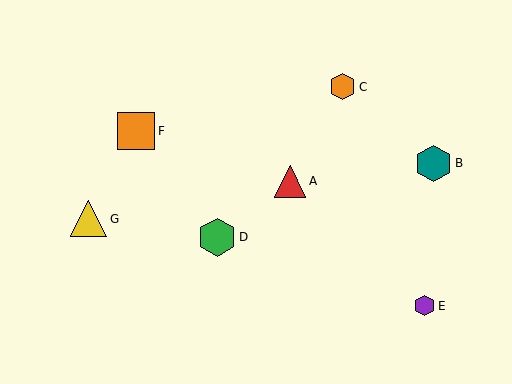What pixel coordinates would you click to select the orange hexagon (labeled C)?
Click at (343, 87) to select the orange hexagon C.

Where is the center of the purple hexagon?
The center of the purple hexagon is at (425, 306).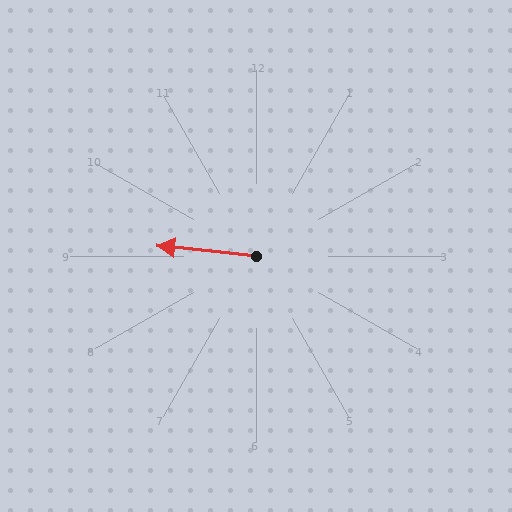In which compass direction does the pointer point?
West.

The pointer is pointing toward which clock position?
Roughly 9 o'clock.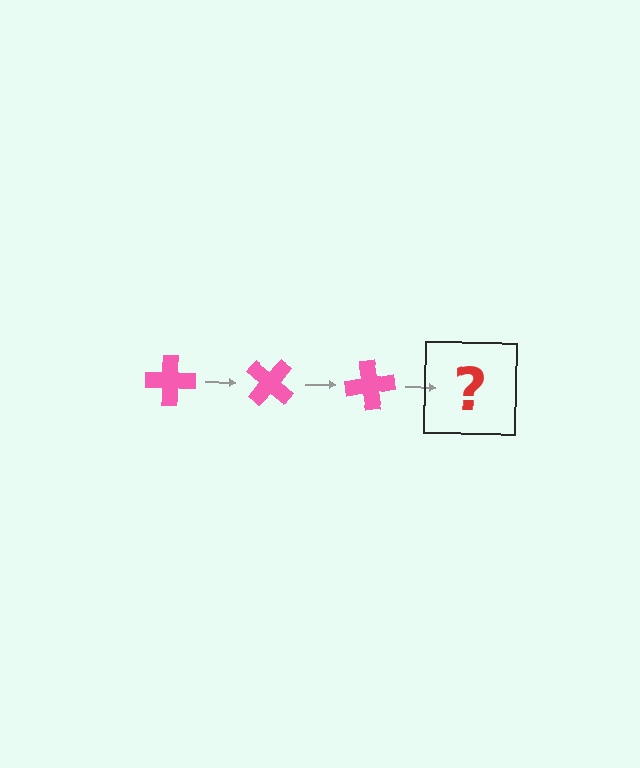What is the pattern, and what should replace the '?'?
The pattern is that the cross rotates 40 degrees each step. The '?' should be a pink cross rotated 120 degrees.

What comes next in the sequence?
The next element should be a pink cross rotated 120 degrees.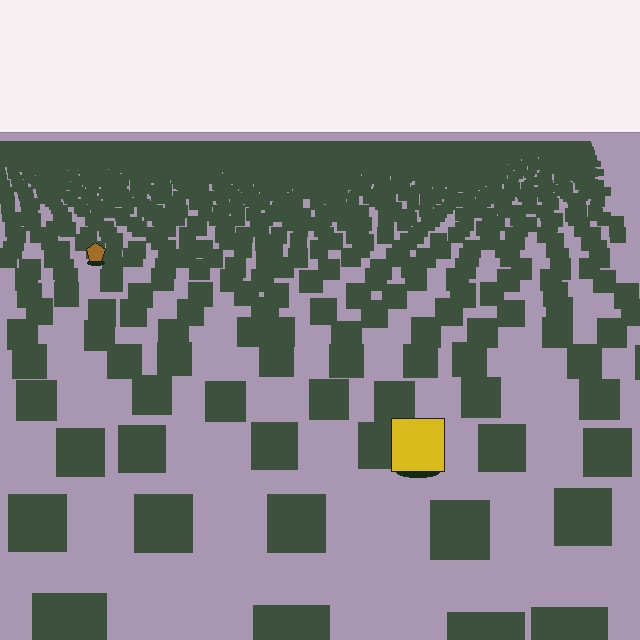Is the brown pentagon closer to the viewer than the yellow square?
No. The yellow square is closer — you can tell from the texture gradient: the ground texture is coarser near it.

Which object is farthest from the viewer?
The brown pentagon is farthest from the viewer. It appears smaller and the ground texture around it is denser.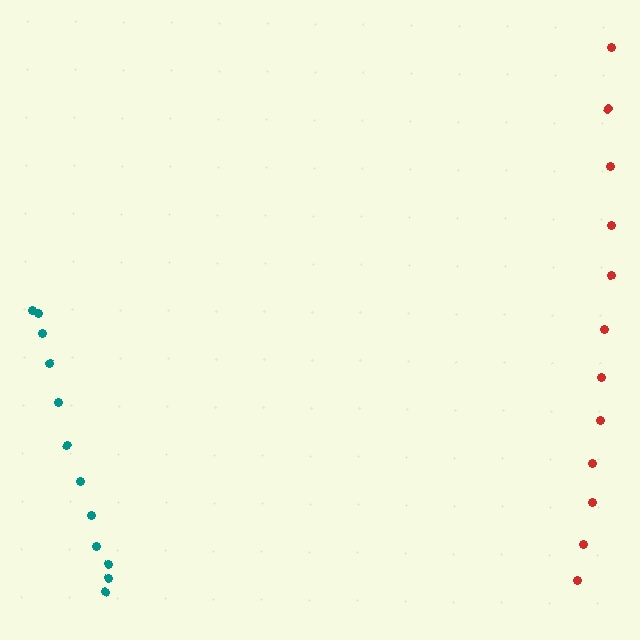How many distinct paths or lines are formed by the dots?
There are 2 distinct paths.